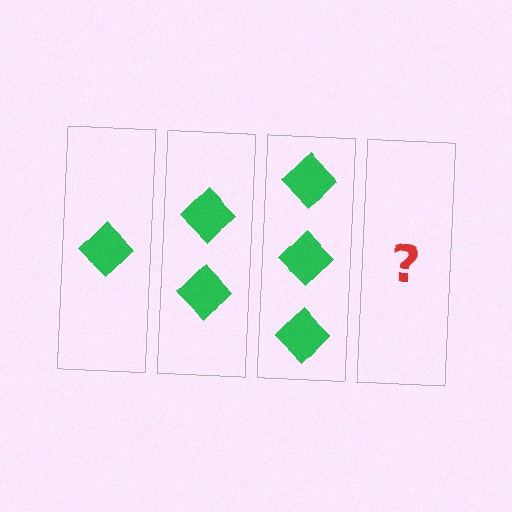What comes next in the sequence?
The next element should be 4 diamonds.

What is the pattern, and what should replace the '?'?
The pattern is that each step adds one more diamond. The '?' should be 4 diamonds.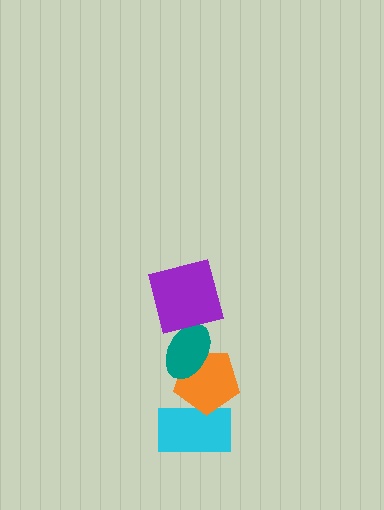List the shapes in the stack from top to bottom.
From top to bottom: the purple square, the teal ellipse, the orange pentagon, the cyan rectangle.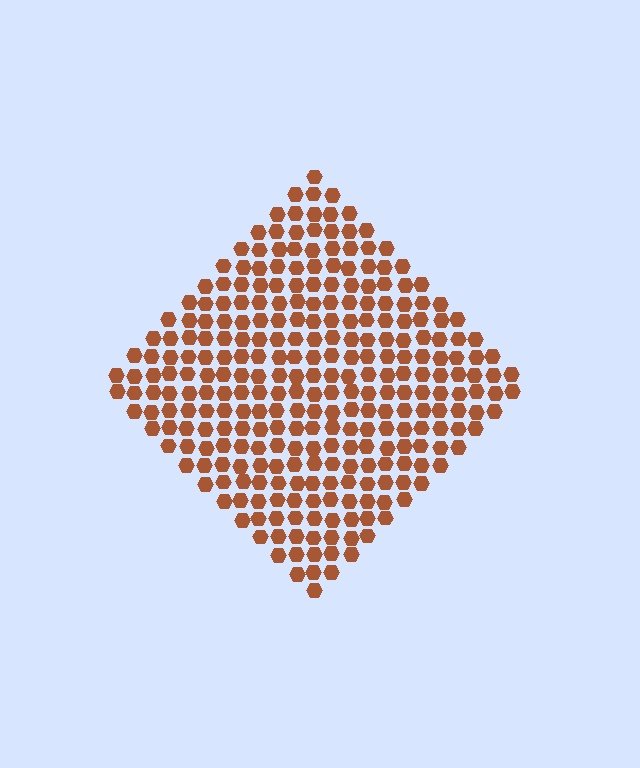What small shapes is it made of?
It is made of small hexagons.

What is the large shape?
The large shape is a diamond.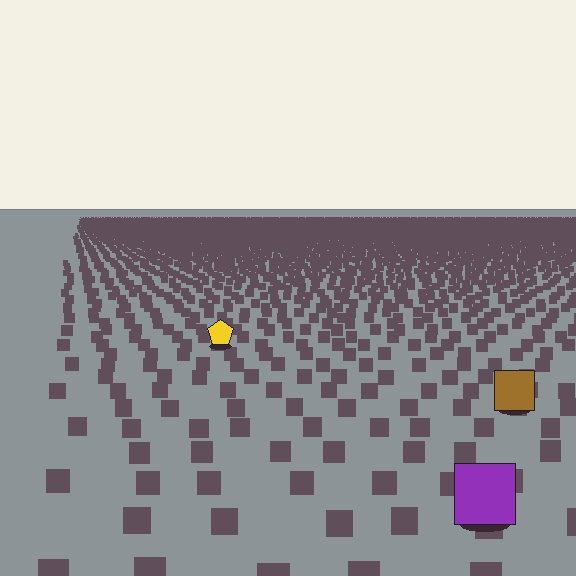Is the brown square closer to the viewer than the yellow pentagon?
Yes. The brown square is closer — you can tell from the texture gradient: the ground texture is coarser near it.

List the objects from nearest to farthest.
From nearest to farthest: the purple square, the brown square, the yellow pentagon.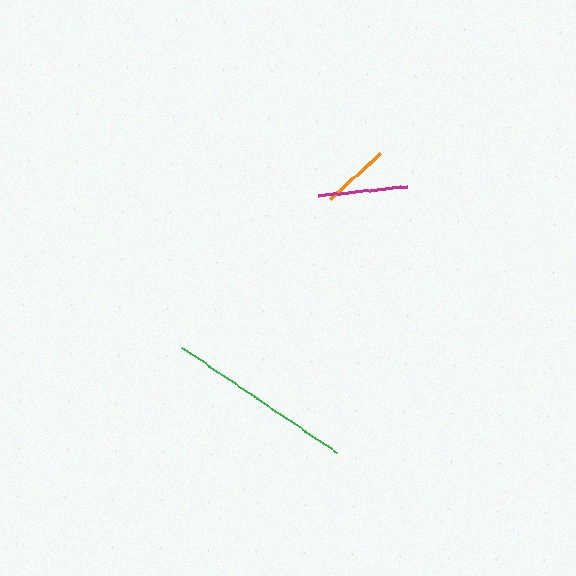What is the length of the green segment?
The green segment is approximately 187 pixels long.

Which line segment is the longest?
The green line is the longest at approximately 187 pixels.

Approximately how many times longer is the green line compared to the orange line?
The green line is approximately 2.7 times the length of the orange line.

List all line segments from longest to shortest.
From longest to shortest: green, magenta, orange.